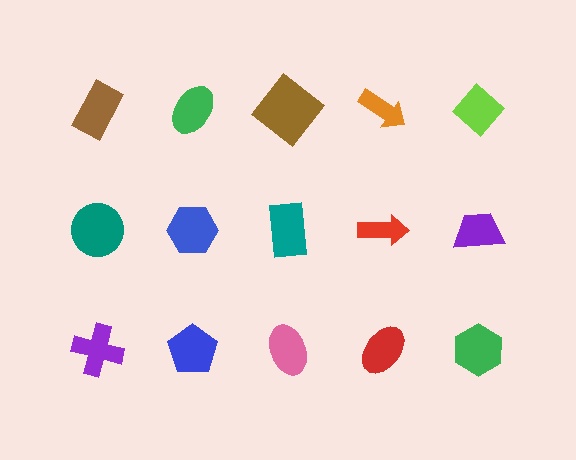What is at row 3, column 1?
A purple cross.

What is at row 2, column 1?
A teal circle.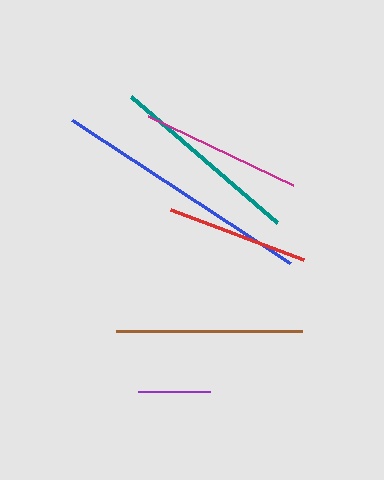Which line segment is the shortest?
The purple line is the shortest at approximately 72 pixels.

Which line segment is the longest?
The blue line is the longest at approximately 261 pixels.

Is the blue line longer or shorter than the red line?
The blue line is longer than the red line.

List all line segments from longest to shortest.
From longest to shortest: blue, teal, brown, magenta, red, purple.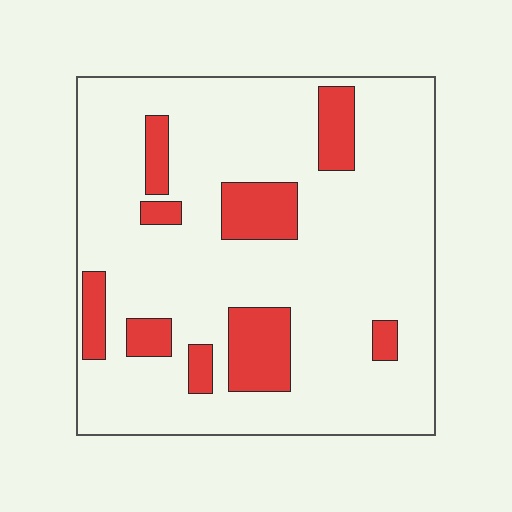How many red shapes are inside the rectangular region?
9.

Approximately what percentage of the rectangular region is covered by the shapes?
Approximately 15%.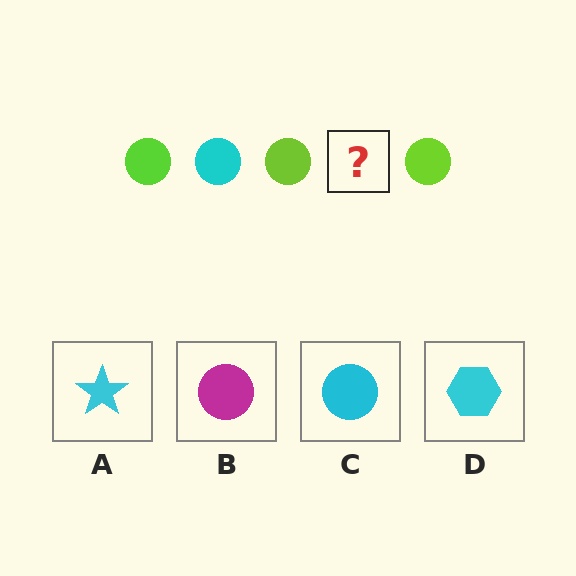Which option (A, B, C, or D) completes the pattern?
C.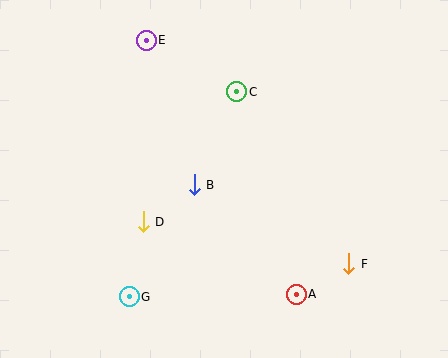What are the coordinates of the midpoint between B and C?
The midpoint between B and C is at (215, 138).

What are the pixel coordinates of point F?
Point F is at (349, 264).